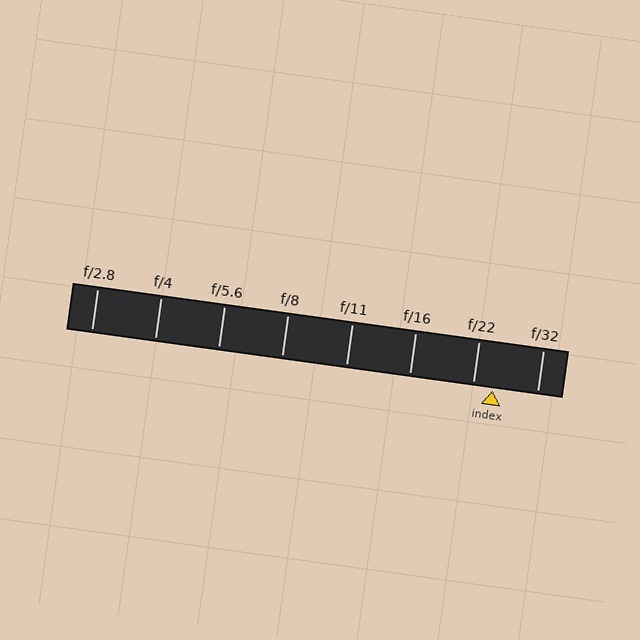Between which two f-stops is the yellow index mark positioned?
The index mark is between f/22 and f/32.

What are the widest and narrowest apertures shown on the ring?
The widest aperture shown is f/2.8 and the narrowest is f/32.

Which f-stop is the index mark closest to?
The index mark is closest to f/22.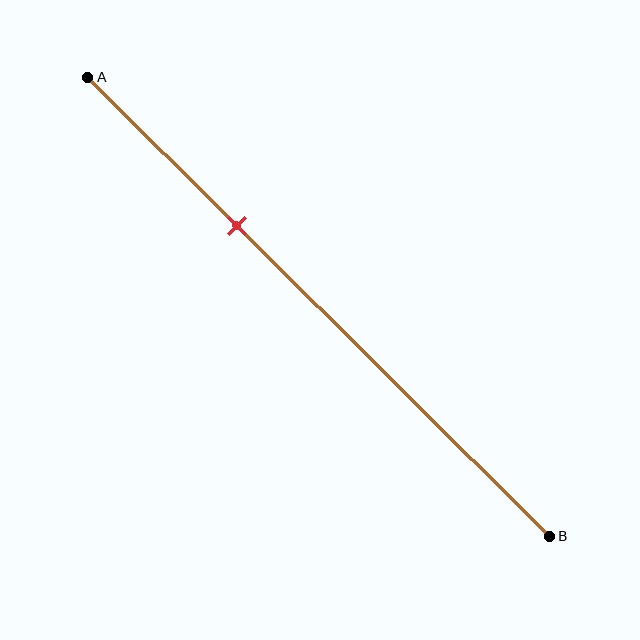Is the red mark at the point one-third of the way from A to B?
Yes, the mark is approximately at the one-third point.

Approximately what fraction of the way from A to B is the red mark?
The red mark is approximately 30% of the way from A to B.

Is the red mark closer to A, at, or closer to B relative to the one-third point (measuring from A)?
The red mark is approximately at the one-third point of segment AB.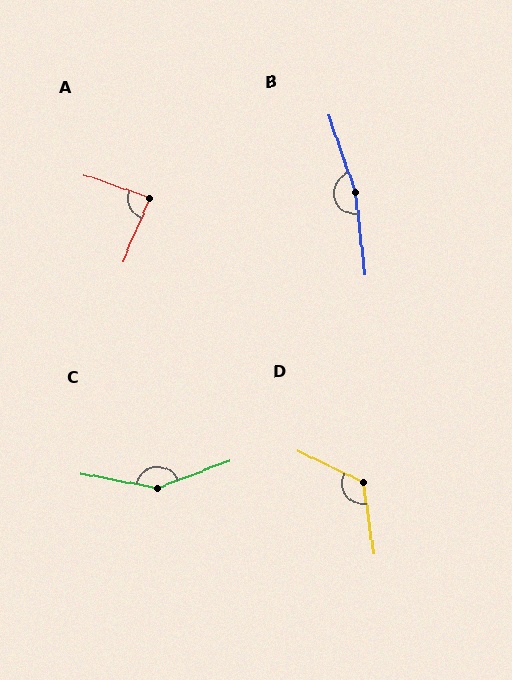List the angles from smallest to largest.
A (87°), D (124°), C (149°), B (168°).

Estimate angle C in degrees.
Approximately 149 degrees.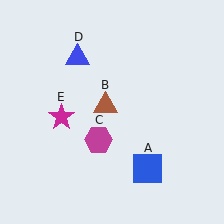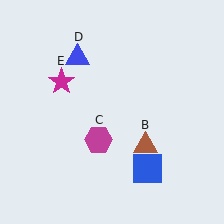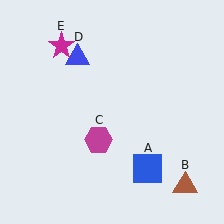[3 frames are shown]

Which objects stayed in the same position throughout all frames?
Blue square (object A) and magenta hexagon (object C) and blue triangle (object D) remained stationary.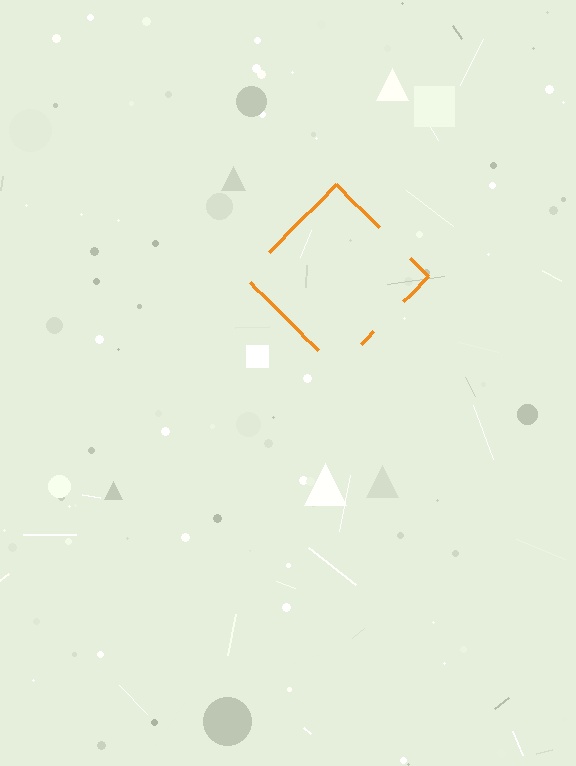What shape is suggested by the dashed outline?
The dashed outline suggests a diamond.